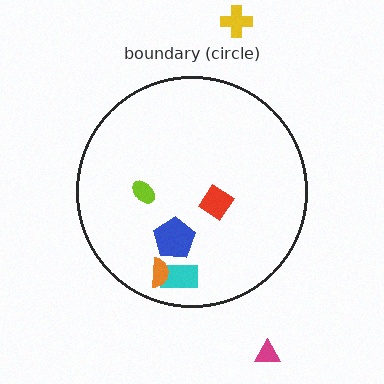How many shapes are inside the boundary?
5 inside, 2 outside.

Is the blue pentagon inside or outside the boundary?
Inside.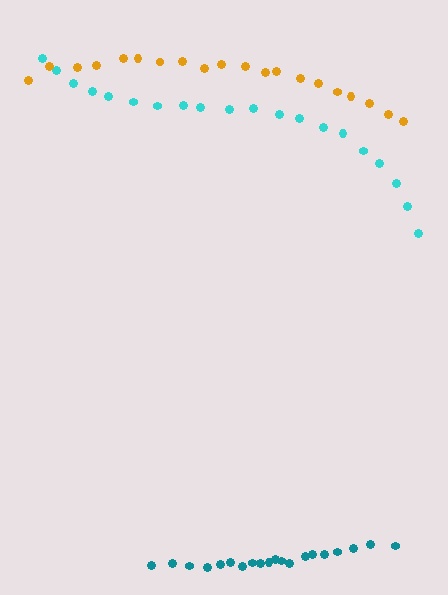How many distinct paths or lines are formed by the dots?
There are 3 distinct paths.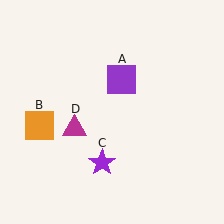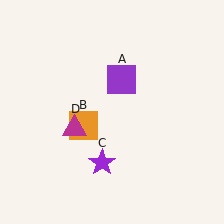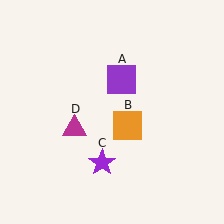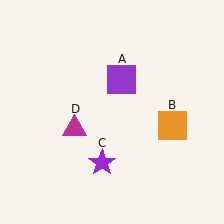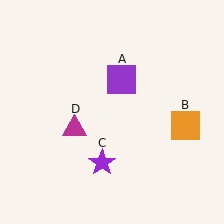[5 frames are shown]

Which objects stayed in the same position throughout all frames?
Purple square (object A) and purple star (object C) and magenta triangle (object D) remained stationary.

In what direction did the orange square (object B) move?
The orange square (object B) moved right.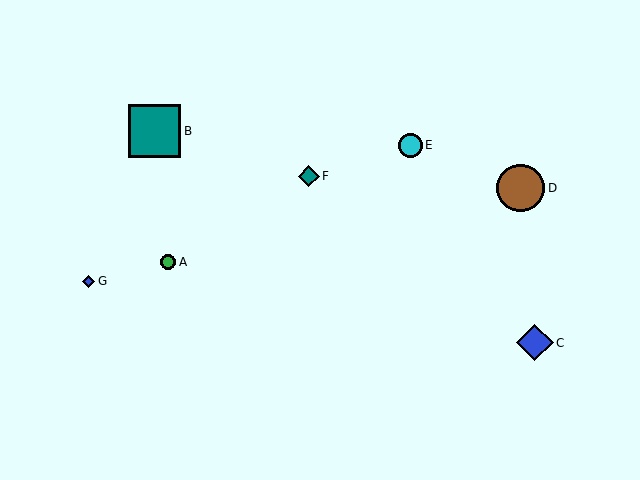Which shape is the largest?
The teal square (labeled B) is the largest.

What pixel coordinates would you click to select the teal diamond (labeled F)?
Click at (309, 176) to select the teal diamond F.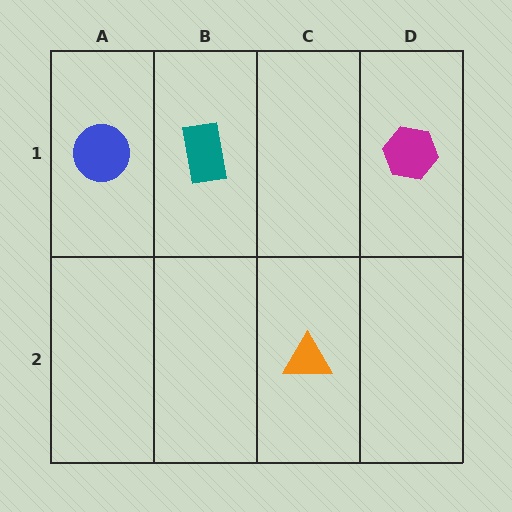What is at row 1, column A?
A blue circle.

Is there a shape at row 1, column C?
No, that cell is empty.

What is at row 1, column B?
A teal rectangle.